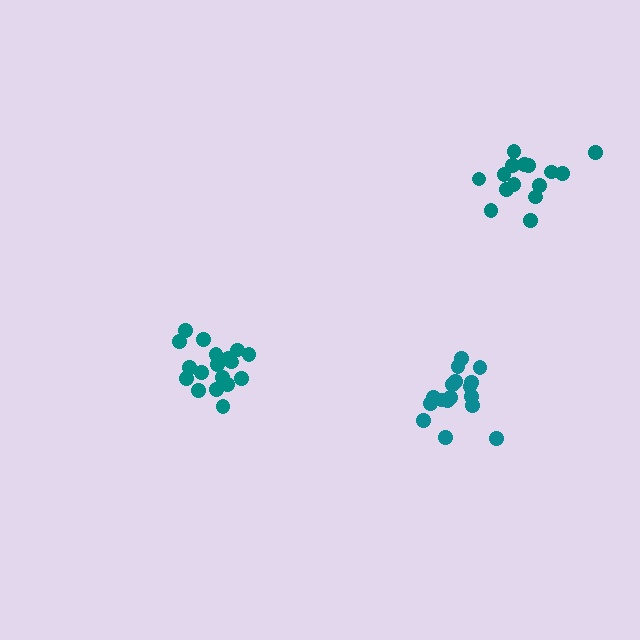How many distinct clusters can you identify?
There are 3 distinct clusters.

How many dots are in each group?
Group 1: 17 dots, Group 2: 15 dots, Group 3: 18 dots (50 total).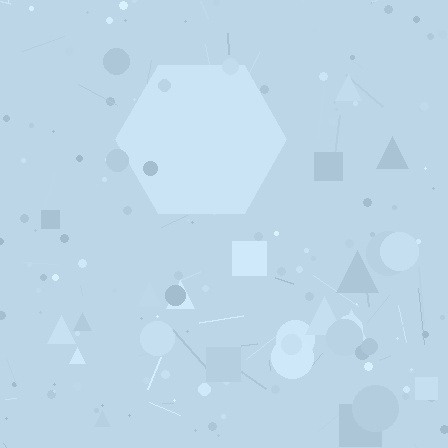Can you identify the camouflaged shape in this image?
The camouflaged shape is a hexagon.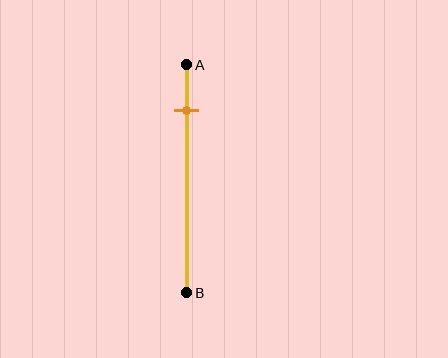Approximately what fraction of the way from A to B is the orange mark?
The orange mark is approximately 20% of the way from A to B.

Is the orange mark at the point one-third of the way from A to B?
No, the mark is at about 20% from A, not at the 33% one-third point.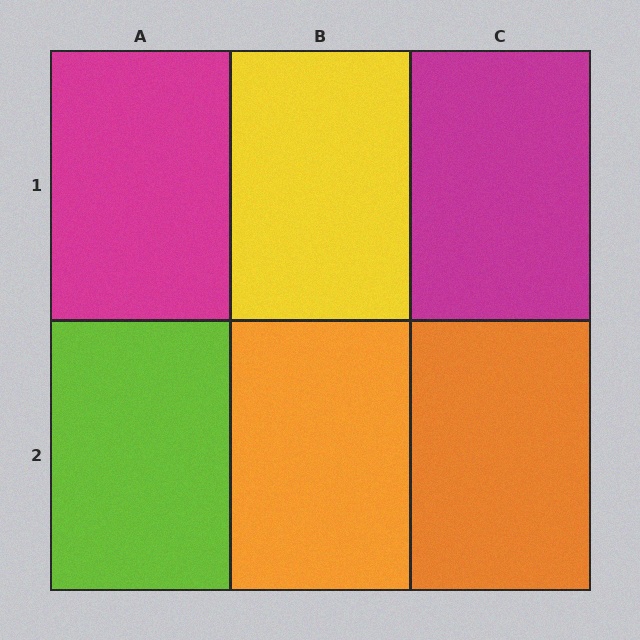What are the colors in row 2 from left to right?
Lime, orange, orange.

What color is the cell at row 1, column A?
Magenta.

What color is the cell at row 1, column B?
Yellow.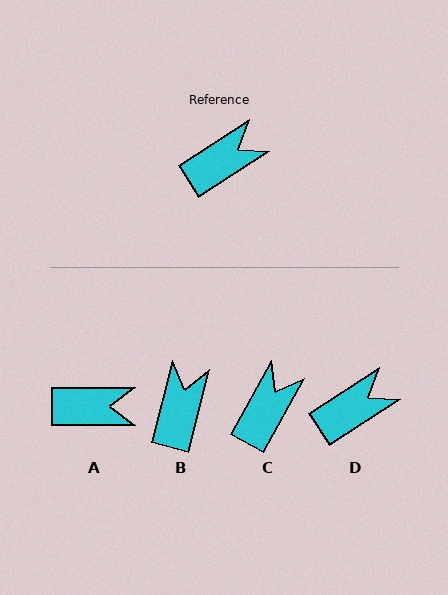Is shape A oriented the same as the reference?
No, it is off by about 33 degrees.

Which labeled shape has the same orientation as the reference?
D.